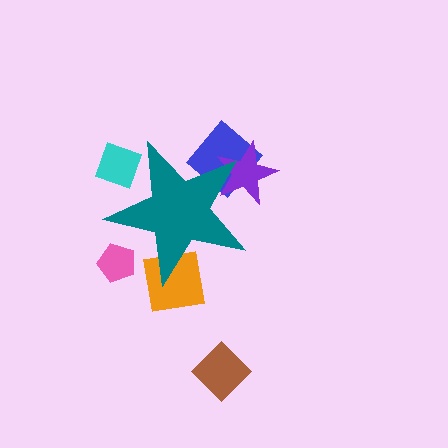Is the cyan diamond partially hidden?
Yes, the cyan diamond is partially hidden behind the teal star.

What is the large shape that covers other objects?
A teal star.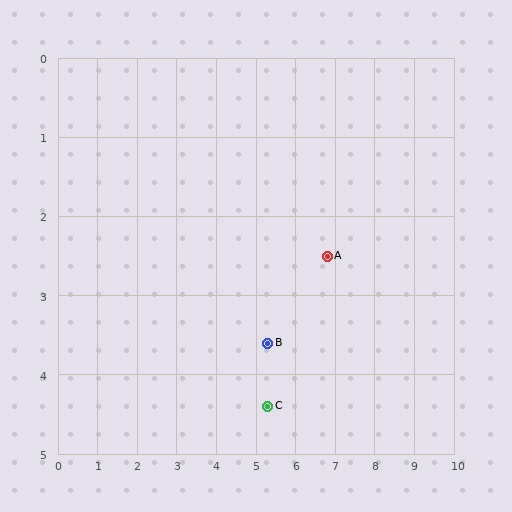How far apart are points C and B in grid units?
Points C and B are about 0.8 grid units apart.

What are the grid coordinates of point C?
Point C is at approximately (5.3, 4.4).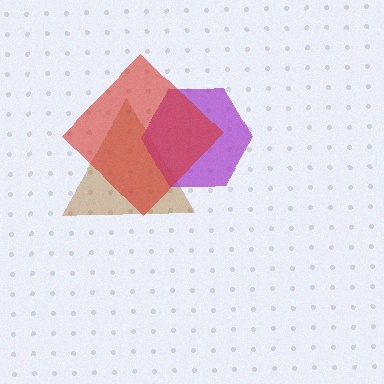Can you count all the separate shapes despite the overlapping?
Yes, there are 3 separate shapes.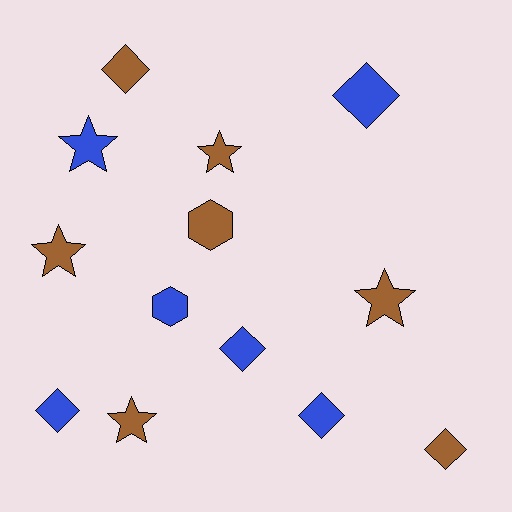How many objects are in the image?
There are 13 objects.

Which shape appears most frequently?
Diamond, with 6 objects.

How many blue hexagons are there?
There is 1 blue hexagon.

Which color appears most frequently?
Brown, with 7 objects.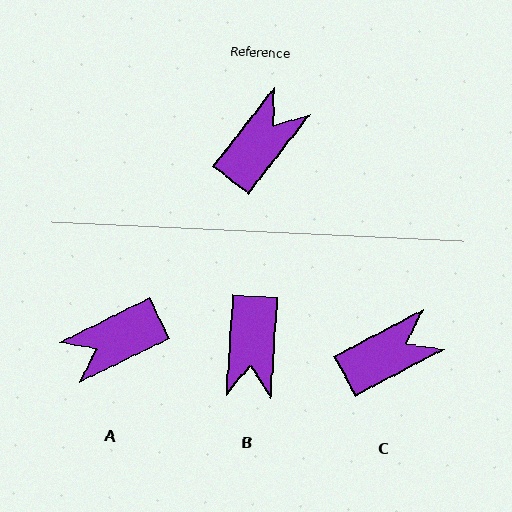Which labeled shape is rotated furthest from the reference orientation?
A, about 154 degrees away.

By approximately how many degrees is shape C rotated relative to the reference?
Approximately 24 degrees clockwise.